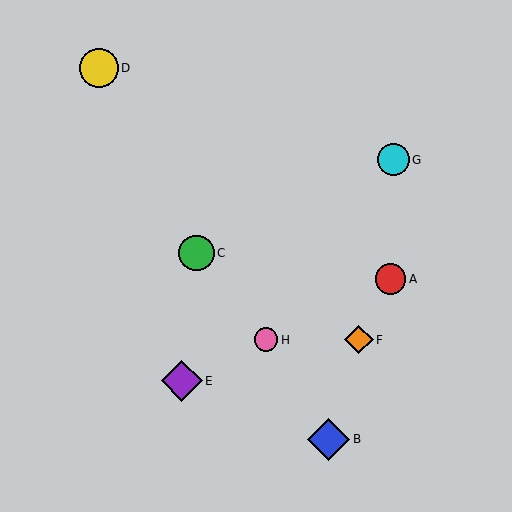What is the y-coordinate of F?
Object F is at y≈340.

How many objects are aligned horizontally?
2 objects (F, H) are aligned horizontally.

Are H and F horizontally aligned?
Yes, both are at y≈340.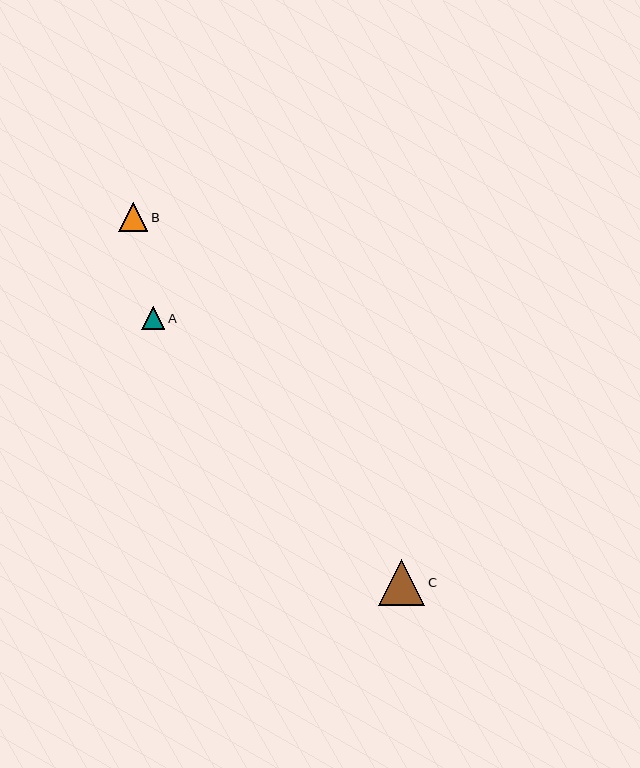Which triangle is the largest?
Triangle C is the largest with a size of approximately 46 pixels.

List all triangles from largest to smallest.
From largest to smallest: C, B, A.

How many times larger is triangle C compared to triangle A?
Triangle C is approximately 2.0 times the size of triangle A.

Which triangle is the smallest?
Triangle A is the smallest with a size of approximately 24 pixels.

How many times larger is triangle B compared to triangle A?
Triangle B is approximately 1.2 times the size of triangle A.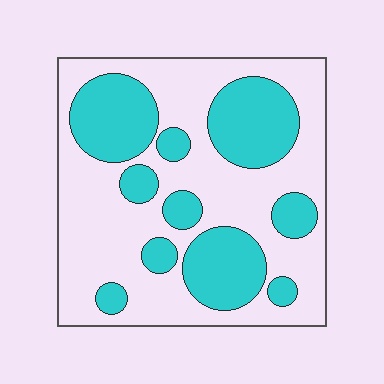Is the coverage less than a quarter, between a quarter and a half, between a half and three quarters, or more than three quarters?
Between a quarter and a half.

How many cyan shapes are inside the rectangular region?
10.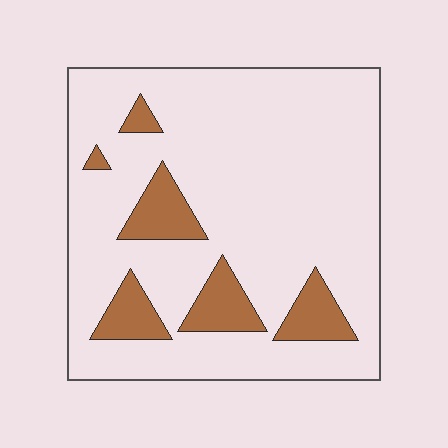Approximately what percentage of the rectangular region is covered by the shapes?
Approximately 15%.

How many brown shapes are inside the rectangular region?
6.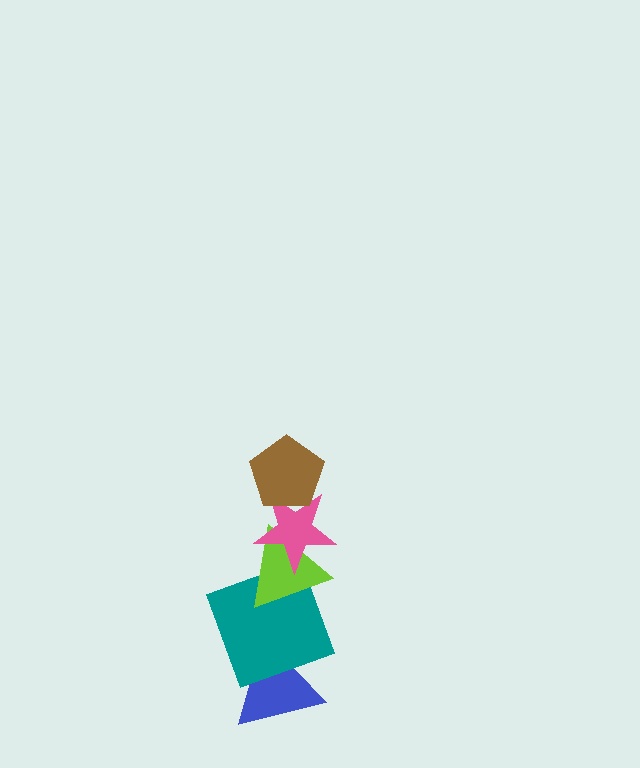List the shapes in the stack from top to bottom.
From top to bottom: the brown pentagon, the pink star, the lime triangle, the teal square, the blue triangle.